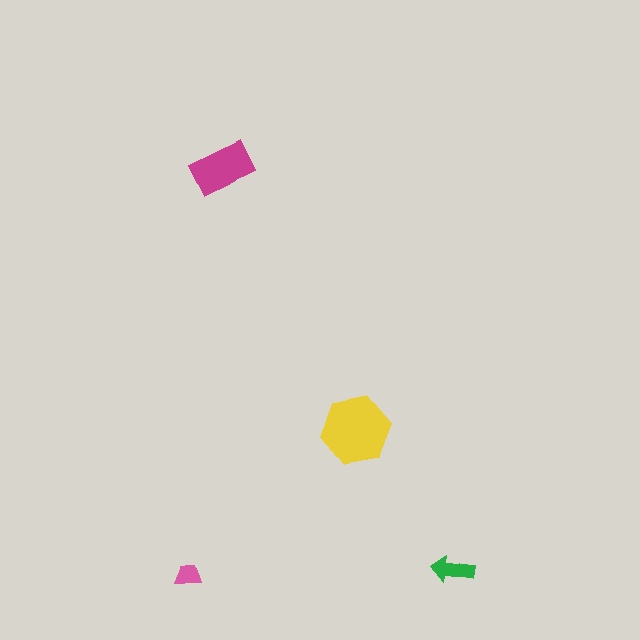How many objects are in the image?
There are 4 objects in the image.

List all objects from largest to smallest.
The yellow hexagon, the magenta rectangle, the green arrow, the pink trapezoid.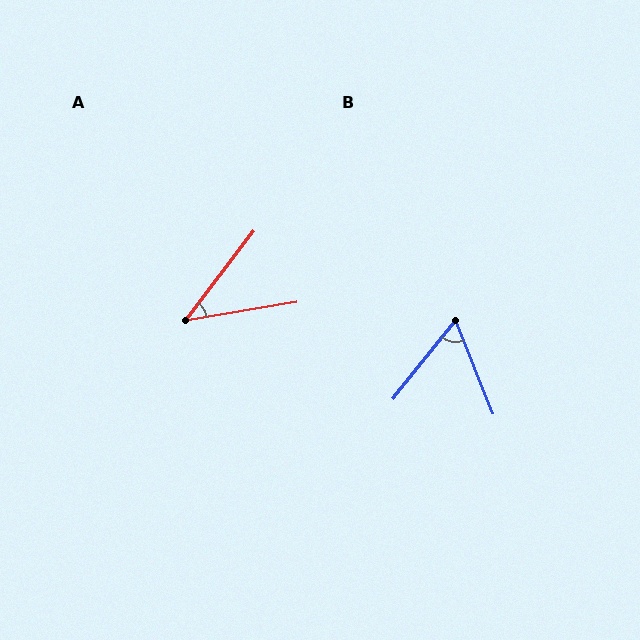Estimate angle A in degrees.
Approximately 43 degrees.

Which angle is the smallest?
A, at approximately 43 degrees.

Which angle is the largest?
B, at approximately 60 degrees.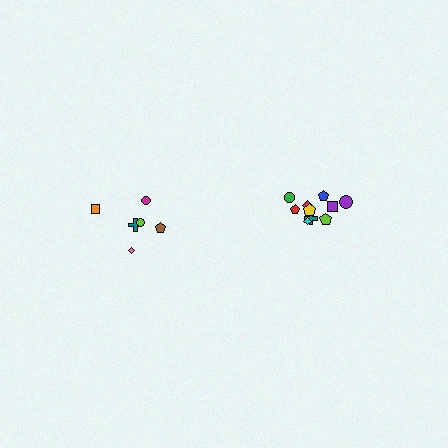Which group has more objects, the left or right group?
The right group.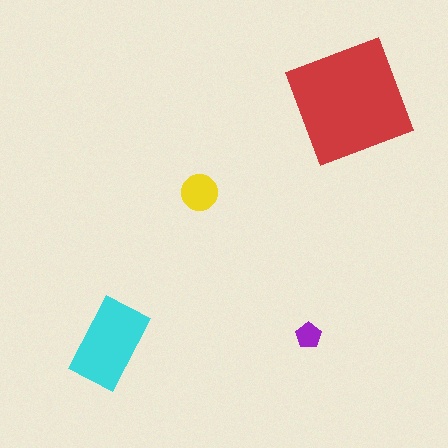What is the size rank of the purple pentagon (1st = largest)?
4th.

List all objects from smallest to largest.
The purple pentagon, the yellow circle, the cyan rectangle, the red square.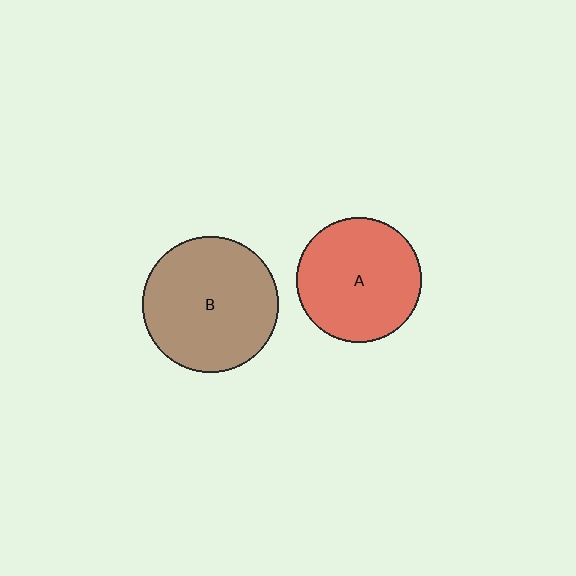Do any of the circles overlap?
No, none of the circles overlap.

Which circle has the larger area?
Circle B (brown).